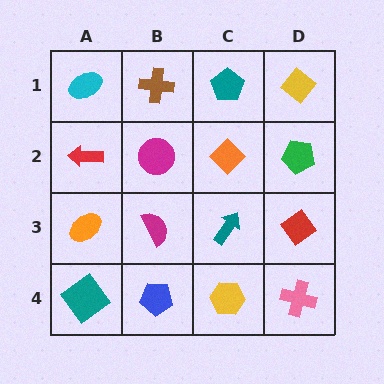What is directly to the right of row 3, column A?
A magenta semicircle.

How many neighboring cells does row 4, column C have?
3.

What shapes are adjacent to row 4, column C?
A teal arrow (row 3, column C), a blue pentagon (row 4, column B), a pink cross (row 4, column D).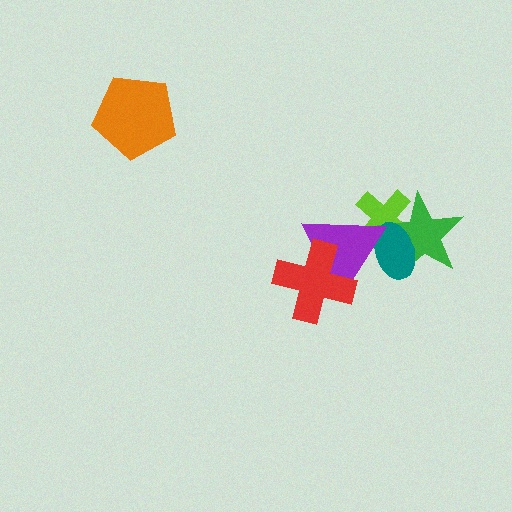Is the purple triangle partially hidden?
Yes, it is partially covered by another shape.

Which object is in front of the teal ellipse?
The purple triangle is in front of the teal ellipse.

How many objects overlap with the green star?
3 objects overlap with the green star.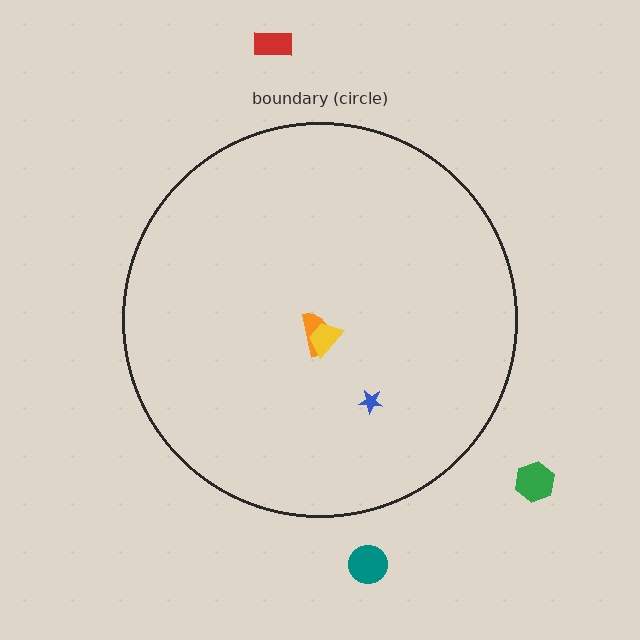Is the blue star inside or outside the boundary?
Inside.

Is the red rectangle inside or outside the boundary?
Outside.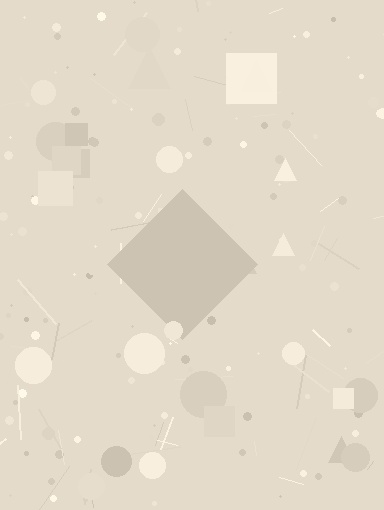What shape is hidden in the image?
A diamond is hidden in the image.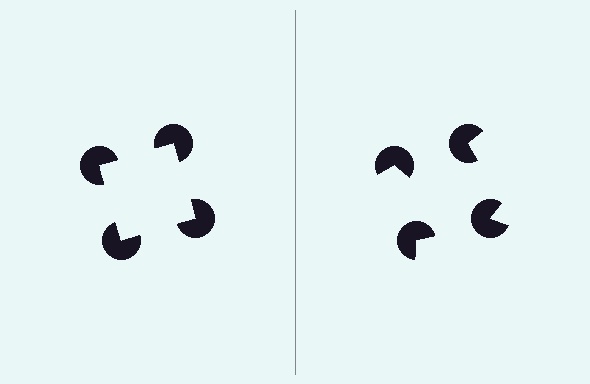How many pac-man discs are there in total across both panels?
8 — 4 on each side.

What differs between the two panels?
The pac-man discs are positioned identically on both sides; only the wedge orientations differ. On the left they align to a square; on the right they are misaligned.